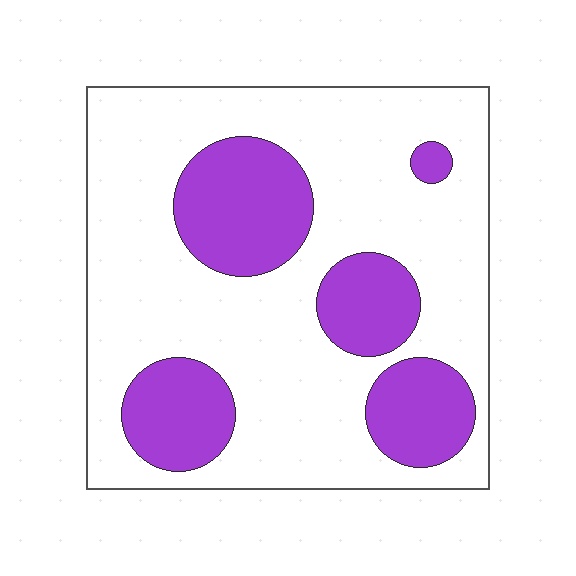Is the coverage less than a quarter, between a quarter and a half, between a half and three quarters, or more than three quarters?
Between a quarter and a half.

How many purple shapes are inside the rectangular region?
5.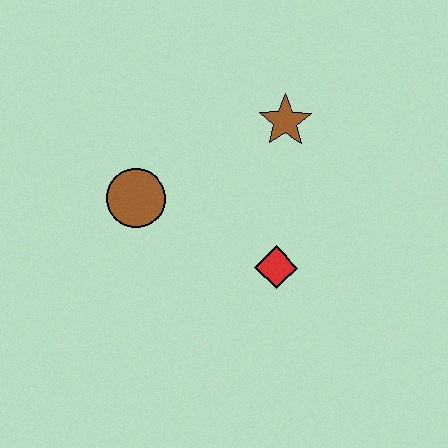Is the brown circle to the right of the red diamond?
No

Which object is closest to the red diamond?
The brown star is closest to the red diamond.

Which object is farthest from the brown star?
The brown circle is farthest from the brown star.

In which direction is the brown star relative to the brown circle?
The brown star is to the right of the brown circle.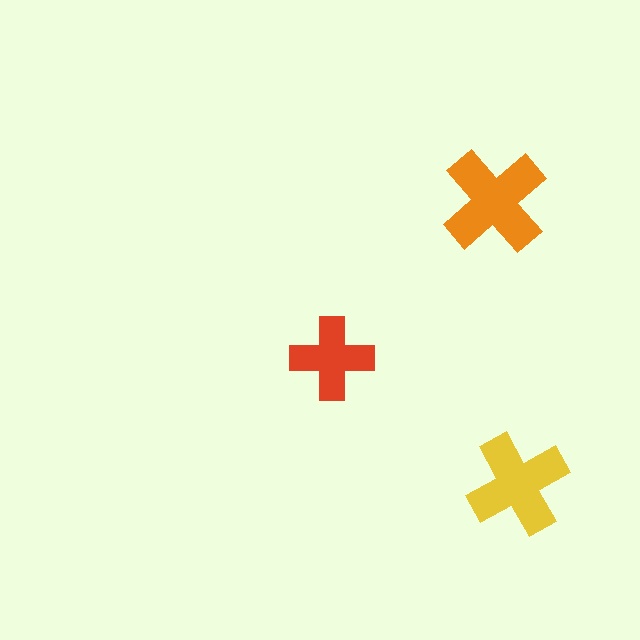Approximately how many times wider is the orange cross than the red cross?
About 1.5 times wider.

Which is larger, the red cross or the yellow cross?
The yellow one.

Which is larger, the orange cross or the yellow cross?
The orange one.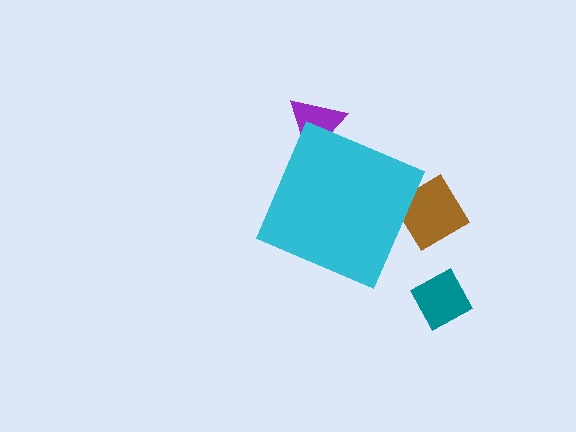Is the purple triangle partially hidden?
Yes, the purple triangle is partially hidden behind the cyan diamond.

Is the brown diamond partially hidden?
Yes, the brown diamond is partially hidden behind the cyan diamond.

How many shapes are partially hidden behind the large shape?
2 shapes are partially hidden.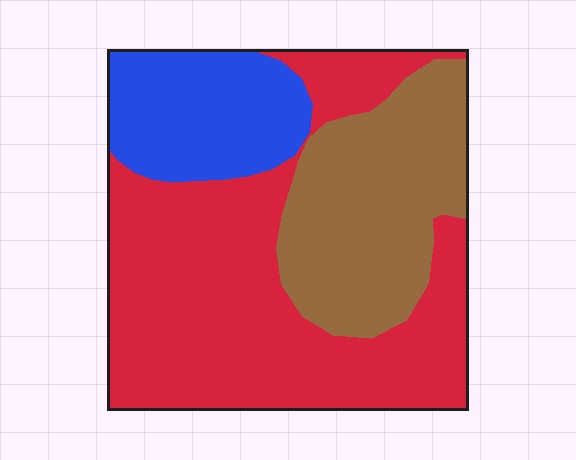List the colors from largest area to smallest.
From largest to smallest: red, brown, blue.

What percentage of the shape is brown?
Brown takes up about one quarter (1/4) of the shape.